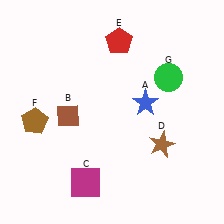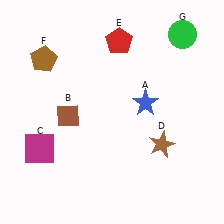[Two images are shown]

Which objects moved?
The objects that moved are: the magenta square (C), the brown pentagon (F), the green circle (G).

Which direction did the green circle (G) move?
The green circle (G) moved up.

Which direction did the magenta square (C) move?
The magenta square (C) moved left.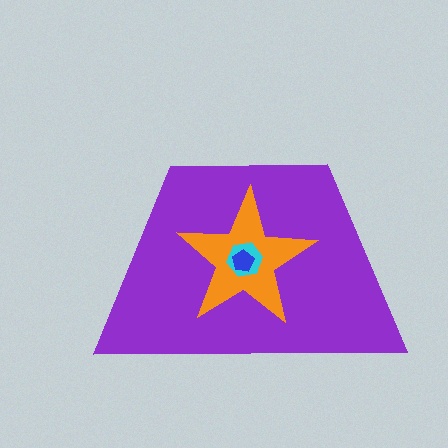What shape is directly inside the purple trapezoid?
The orange star.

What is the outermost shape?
The purple trapezoid.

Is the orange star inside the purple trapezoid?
Yes.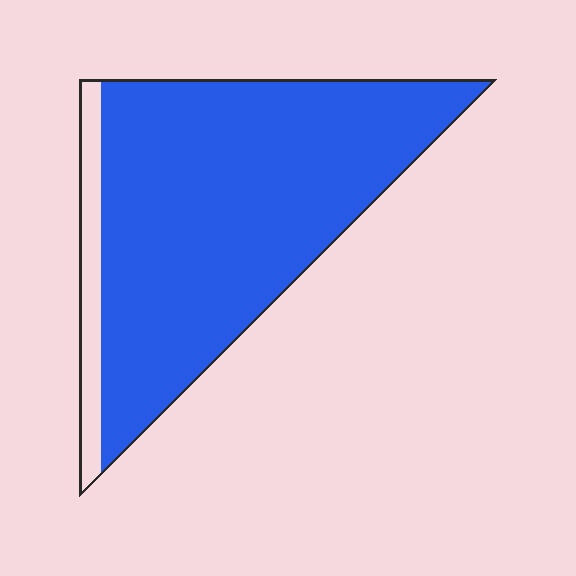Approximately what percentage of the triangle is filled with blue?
Approximately 90%.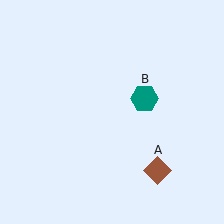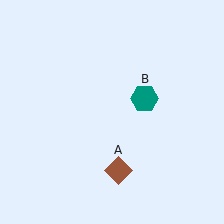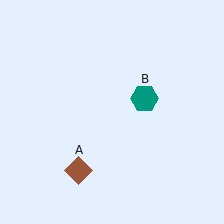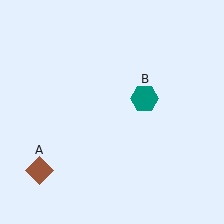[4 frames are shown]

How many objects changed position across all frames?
1 object changed position: brown diamond (object A).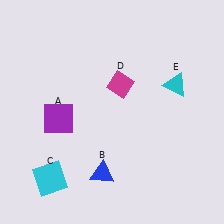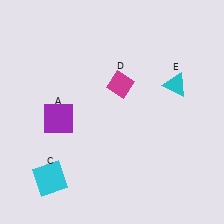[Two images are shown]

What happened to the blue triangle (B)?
The blue triangle (B) was removed in Image 2. It was in the bottom-left area of Image 1.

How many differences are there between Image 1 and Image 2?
There is 1 difference between the two images.